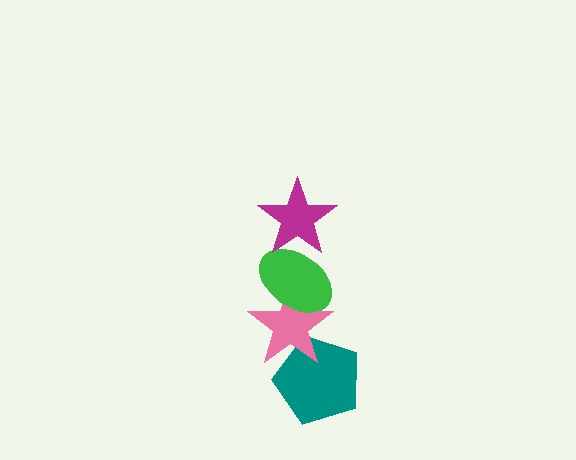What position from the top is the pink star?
The pink star is 3rd from the top.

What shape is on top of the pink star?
The green ellipse is on top of the pink star.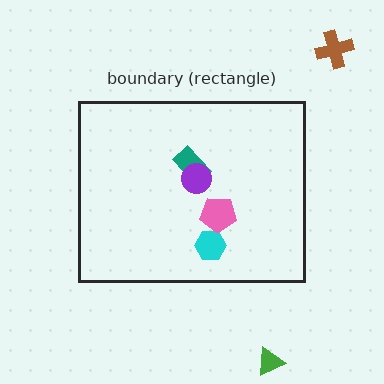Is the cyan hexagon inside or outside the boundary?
Inside.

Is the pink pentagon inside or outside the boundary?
Inside.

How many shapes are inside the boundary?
4 inside, 2 outside.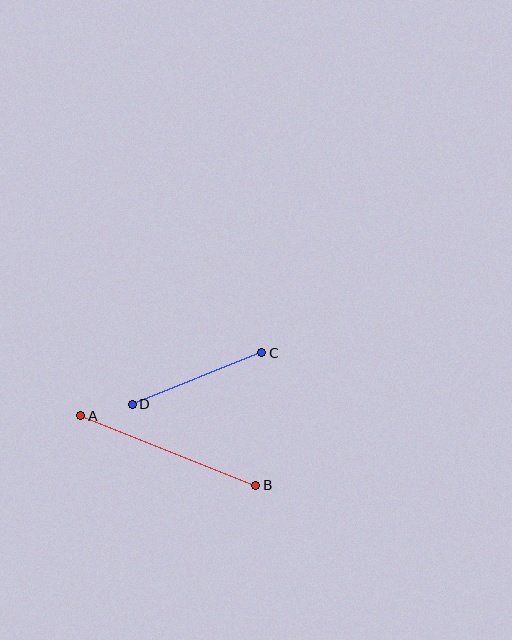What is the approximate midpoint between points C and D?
The midpoint is at approximately (197, 378) pixels.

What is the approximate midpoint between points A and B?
The midpoint is at approximately (168, 451) pixels.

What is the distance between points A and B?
The distance is approximately 188 pixels.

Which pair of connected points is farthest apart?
Points A and B are farthest apart.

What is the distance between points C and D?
The distance is approximately 139 pixels.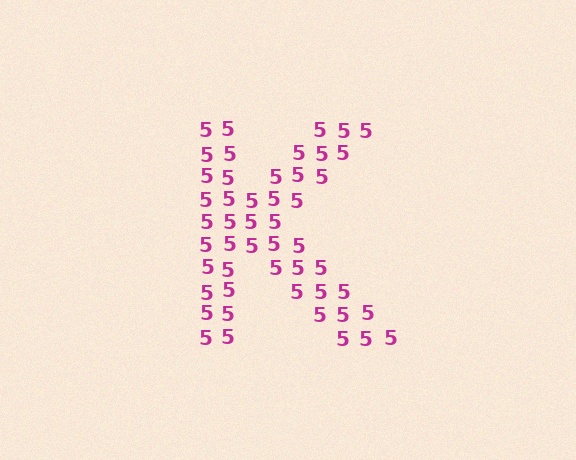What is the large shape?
The large shape is the letter K.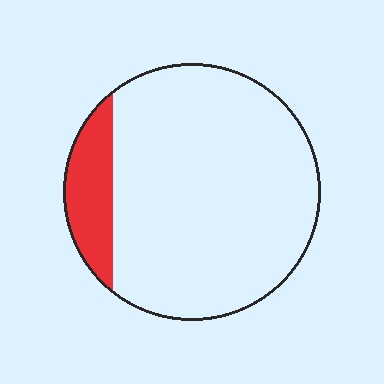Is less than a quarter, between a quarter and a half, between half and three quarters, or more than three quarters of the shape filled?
Less than a quarter.